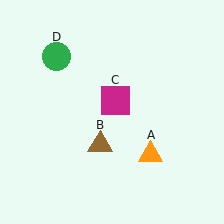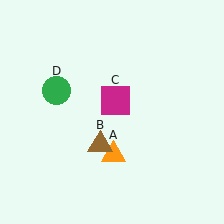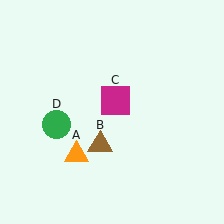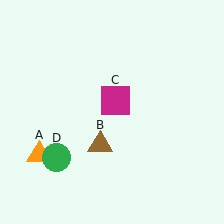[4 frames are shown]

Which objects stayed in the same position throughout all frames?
Brown triangle (object B) and magenta square (object C) remained stationary.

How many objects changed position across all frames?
2 objects changed position: orange triangle (object A), green circle (object D).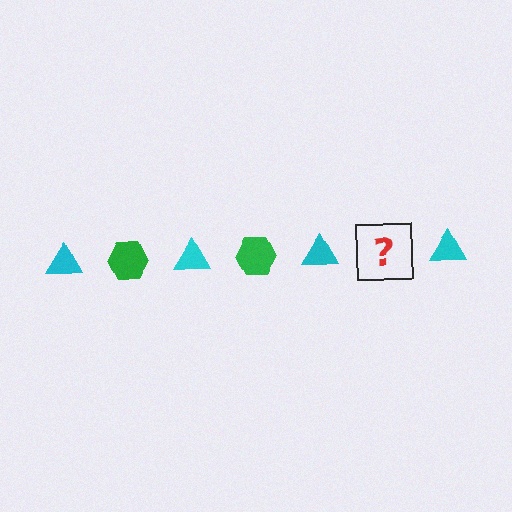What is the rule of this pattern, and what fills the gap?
The rule is that the pattern alternates between cyan triangle and green hexagon. The gap should be filled with a green hexagon.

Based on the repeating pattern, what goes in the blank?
The blank should be a green hexagon.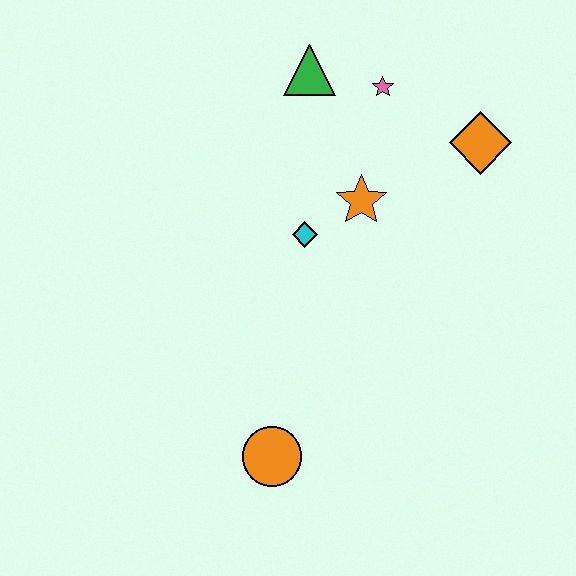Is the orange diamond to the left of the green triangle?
No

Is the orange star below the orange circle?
No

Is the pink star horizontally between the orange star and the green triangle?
No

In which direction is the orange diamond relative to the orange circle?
The orange diamond is above the orange circle.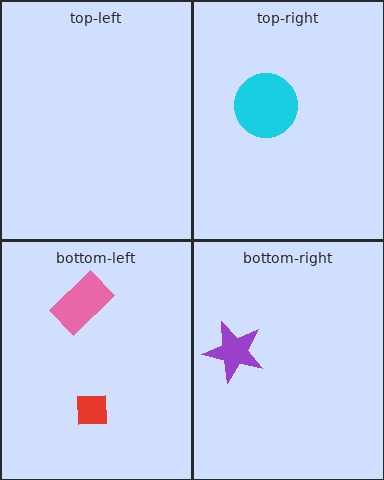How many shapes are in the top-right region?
1.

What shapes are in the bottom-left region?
The red square, the pink rectangle.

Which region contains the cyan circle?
The top-right region.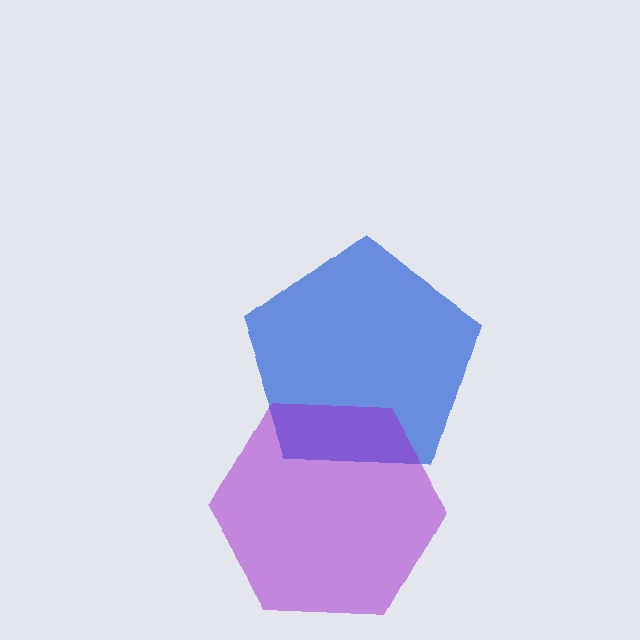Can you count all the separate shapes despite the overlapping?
Yes, there are 2 separate shapes.